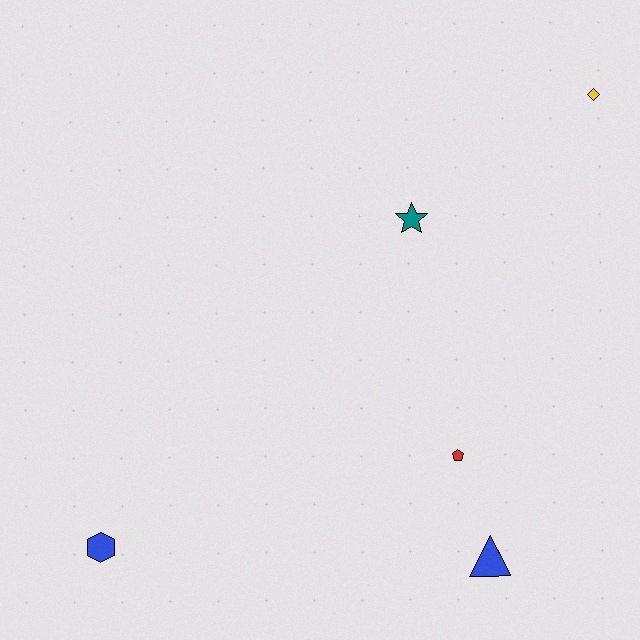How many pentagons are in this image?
There is 1 pentagon.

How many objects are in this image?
There are 5 objects.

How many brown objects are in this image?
There are no brown objects.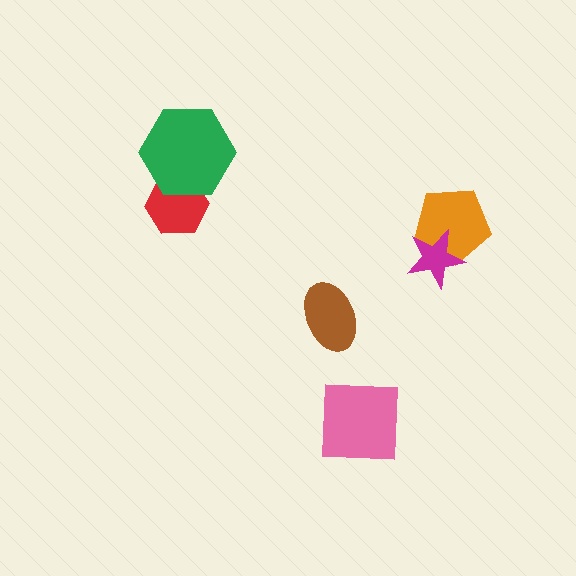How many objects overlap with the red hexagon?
1 object overlaps with the red hexagon.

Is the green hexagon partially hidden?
No, no other shape covers it.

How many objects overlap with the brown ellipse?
0 objects overlap with the brown ellipse.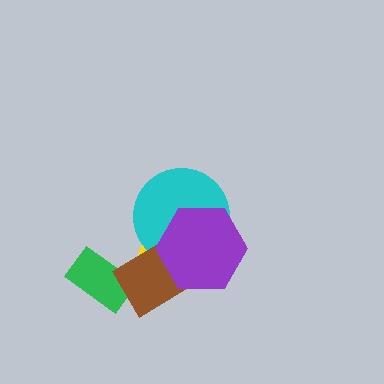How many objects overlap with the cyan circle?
2 objects overlap with the cyan circle.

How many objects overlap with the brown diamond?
3 objects overlap with the brown diamond.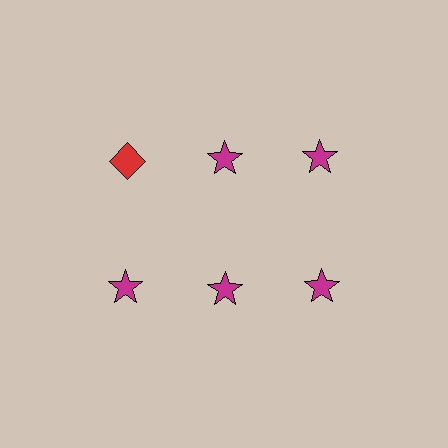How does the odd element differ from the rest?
It differs in both color (red instead of magenta) and shape (diamond instead of star).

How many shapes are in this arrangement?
There are 6 shapes arranged in a grid pattern.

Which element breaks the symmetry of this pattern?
The red diamond in the top row, leftmost column breaks the symmetry. All other shapes are magenta stars.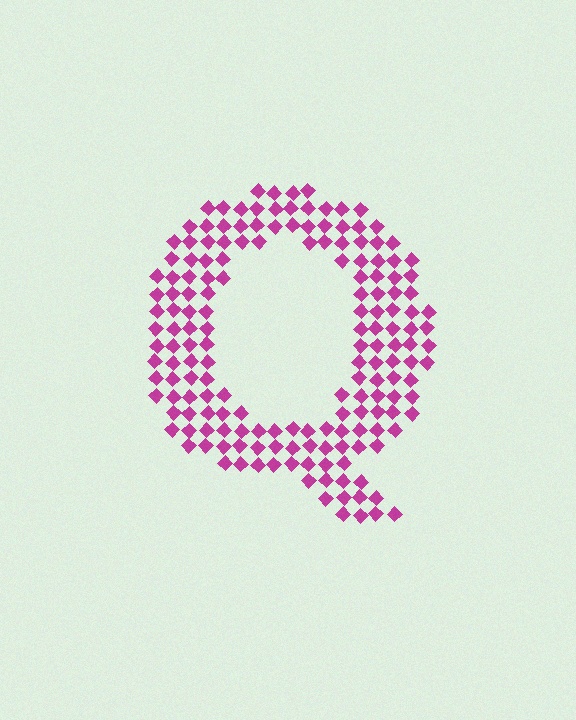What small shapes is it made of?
It is made of small diamonds.